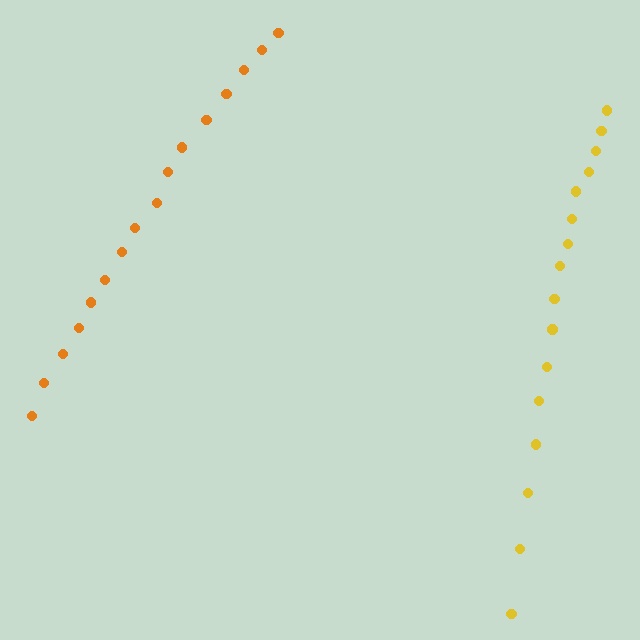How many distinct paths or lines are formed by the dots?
There are 2 distinct paths.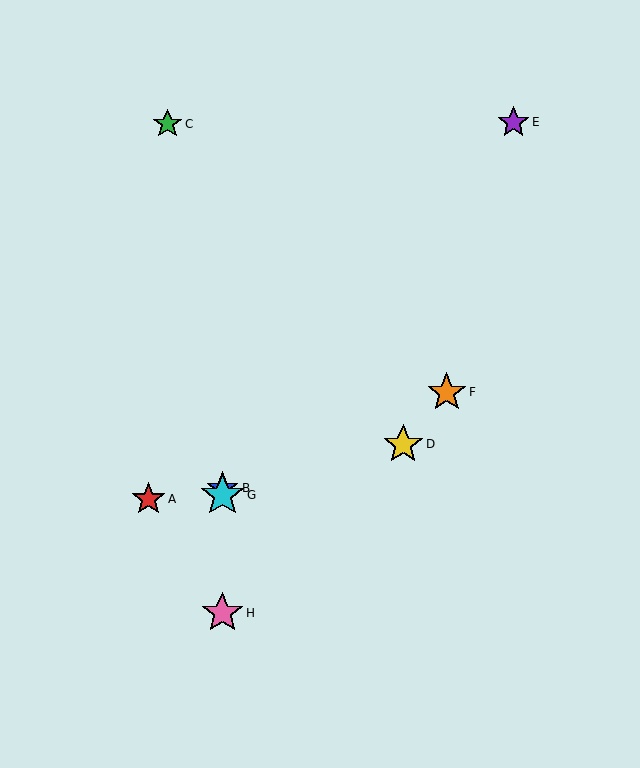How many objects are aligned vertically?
3 objects (B, G, H) are aligned vertically.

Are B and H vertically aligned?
Yes, both are at x≈222.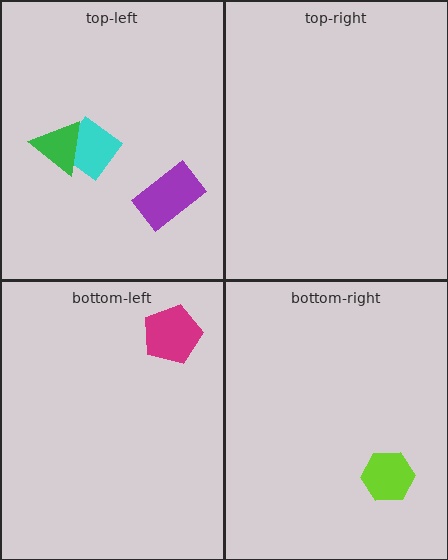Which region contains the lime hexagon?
The bottom-right region.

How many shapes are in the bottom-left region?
1.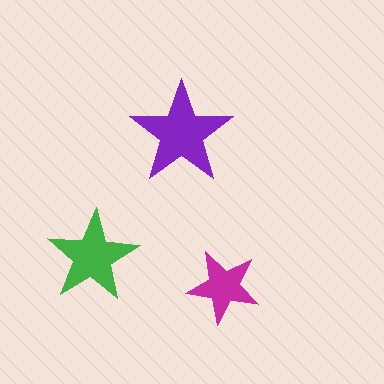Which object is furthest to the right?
The magenta star is rightmost.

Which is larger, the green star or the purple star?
The purple one.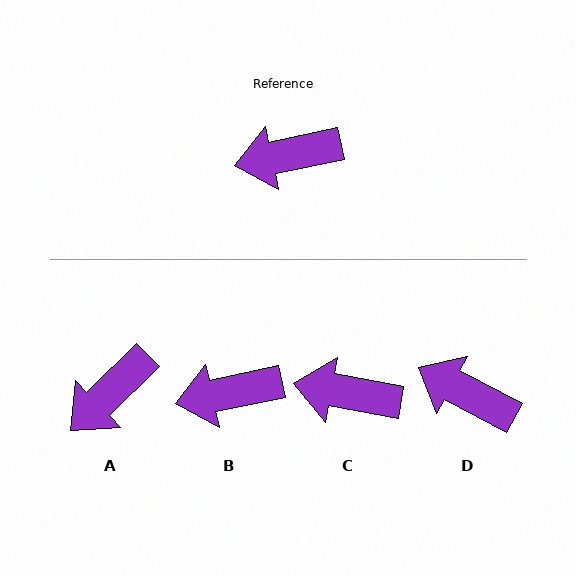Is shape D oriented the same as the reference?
No, it is off by about 40 degrees.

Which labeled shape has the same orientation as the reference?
B.